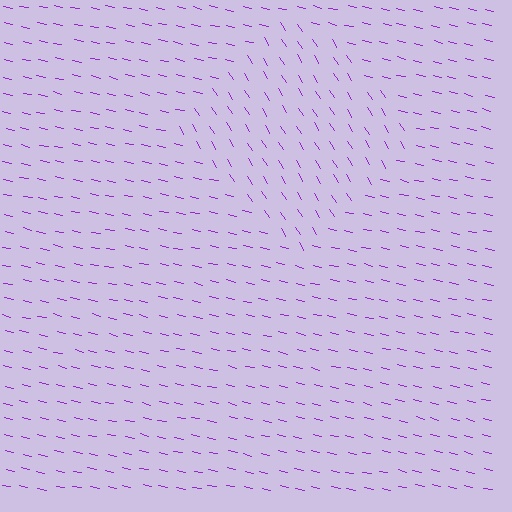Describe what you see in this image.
The image is filled with small purple line segments. A diamond region in the image has lines oriented differently from the surrounding lines, creating a visible texture boundary.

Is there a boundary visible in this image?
Yes, there is a texture boundary formed by a change in line orientation.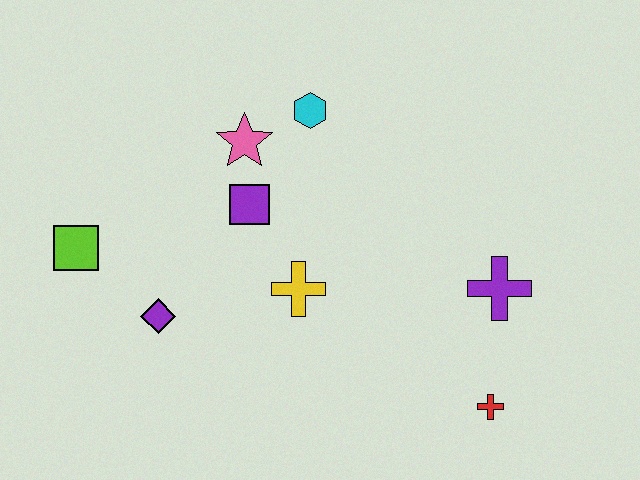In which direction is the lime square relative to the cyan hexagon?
The lime square is to the left of the cyan hexagon.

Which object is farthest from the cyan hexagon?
The red cross is farthest from the cyan hexagon.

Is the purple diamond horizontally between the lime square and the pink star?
Yes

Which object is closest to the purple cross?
The red cross is closest to the purple cross.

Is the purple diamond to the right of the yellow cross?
No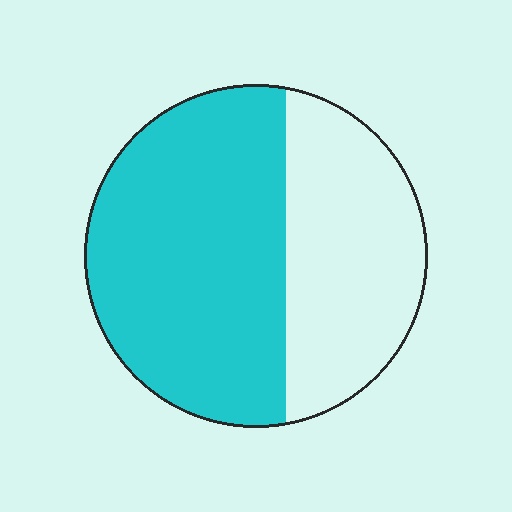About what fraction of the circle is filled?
About three fifths (3/5).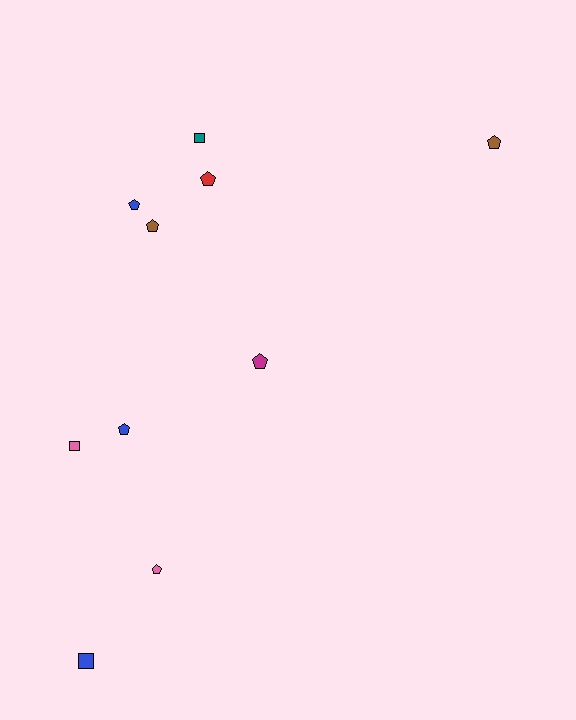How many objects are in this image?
There are 10 objects.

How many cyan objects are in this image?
There are no cyan objects.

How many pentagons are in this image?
There are 7 pentagons.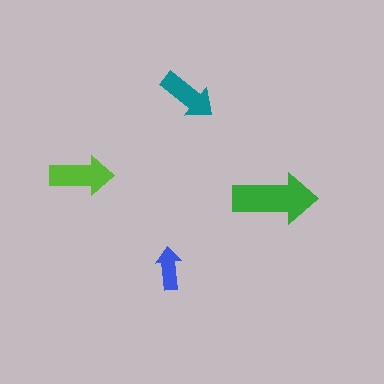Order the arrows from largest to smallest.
the green one, the lime one, the teal one, the blue one.